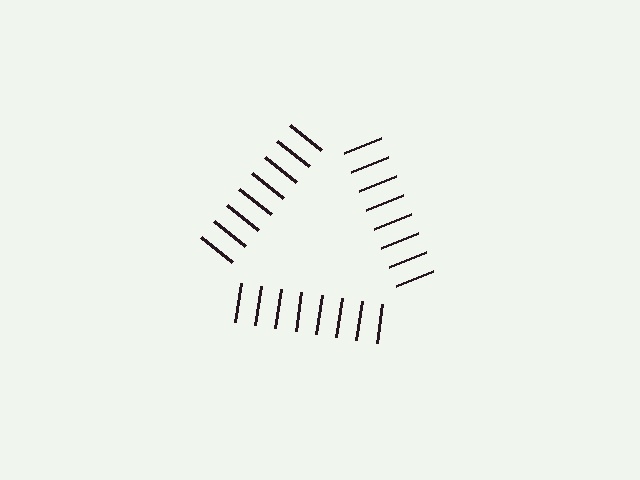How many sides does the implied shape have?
3 sides — the line-ends trace a triangle.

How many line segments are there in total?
24 — 8 along each of the 3 edges.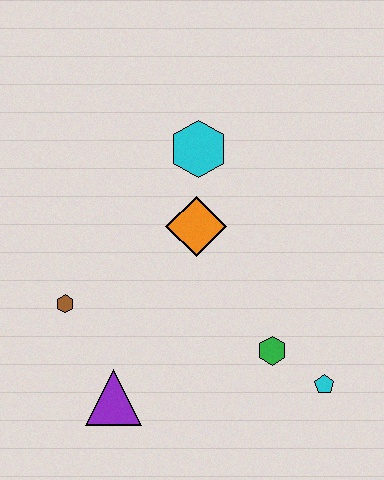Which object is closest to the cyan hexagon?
The orange diamond is closest to the cyan hexagon.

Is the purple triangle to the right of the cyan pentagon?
No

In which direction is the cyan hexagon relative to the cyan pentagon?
The cyan hexagon is above the cyan pentagon.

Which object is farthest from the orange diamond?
The cyan pentagon is farthest from the orange diamond.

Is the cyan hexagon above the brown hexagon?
Yes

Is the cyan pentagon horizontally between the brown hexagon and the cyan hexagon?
No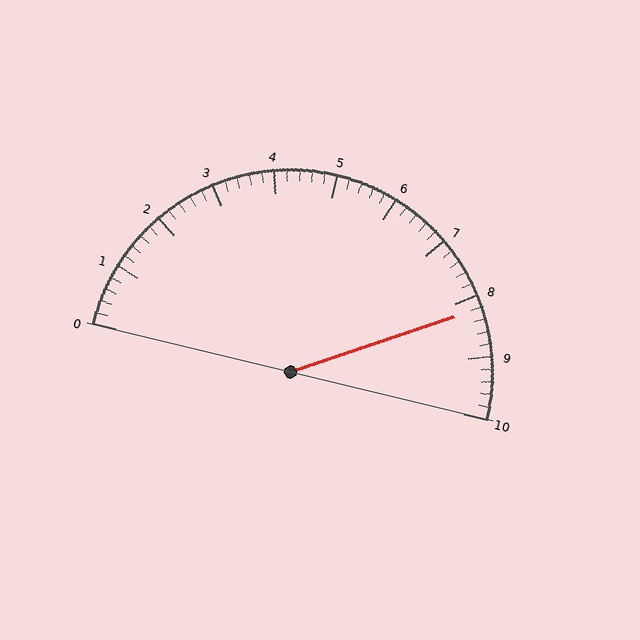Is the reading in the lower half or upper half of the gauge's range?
The reading is in the upper half of the range (0 to 10).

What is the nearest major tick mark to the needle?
The nearest major tick mark is 8.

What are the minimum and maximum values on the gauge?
The gauge ranges from 0 to 10.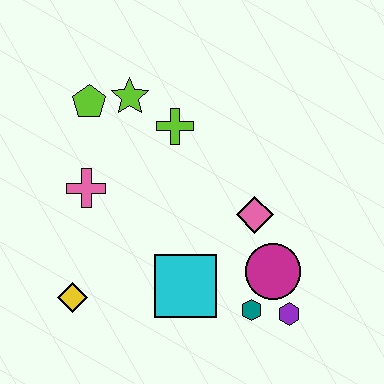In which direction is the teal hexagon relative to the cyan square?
The teal hexagon is to the right of the cyan square.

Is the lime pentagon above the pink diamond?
Yes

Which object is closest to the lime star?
The lime pentagon is closest to the lime star.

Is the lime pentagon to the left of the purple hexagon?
Yes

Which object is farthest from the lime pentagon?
The purple hexagon is farthest from the lime pentagon.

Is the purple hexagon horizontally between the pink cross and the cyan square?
No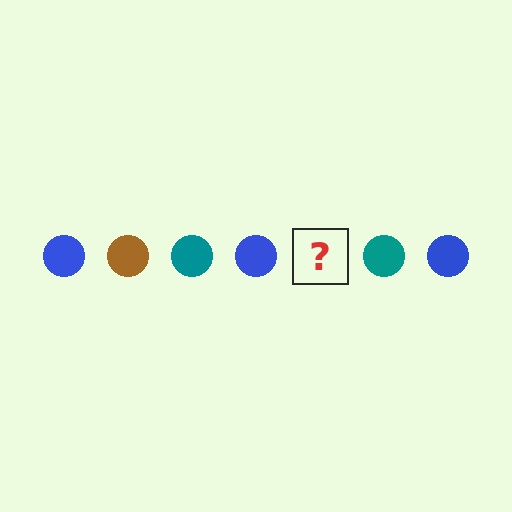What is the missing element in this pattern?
The missing element is a brown circle.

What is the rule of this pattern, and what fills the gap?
The rule is that the pattern cycles through blue, brown, teal circles. The gap should be filled with a brown circle.